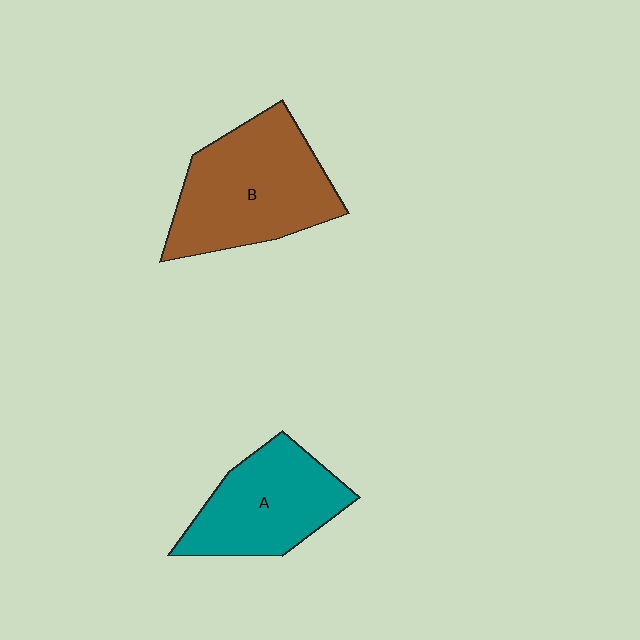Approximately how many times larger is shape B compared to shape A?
Approximately 1.3 times.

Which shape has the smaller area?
Shape A (teal).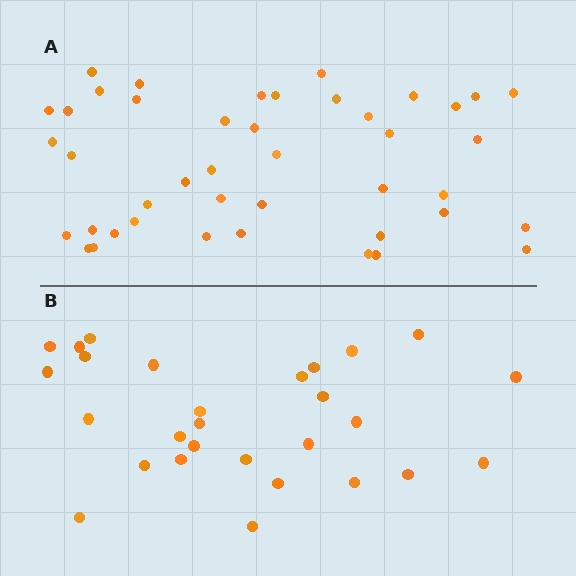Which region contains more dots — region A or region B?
Region A (the top region) has more dots.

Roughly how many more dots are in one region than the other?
Region A has approximately 15 more dots than region B.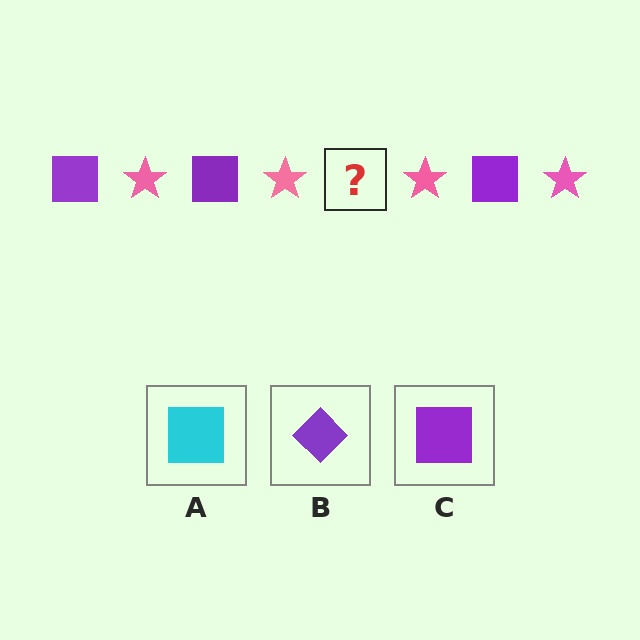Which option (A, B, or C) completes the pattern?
C.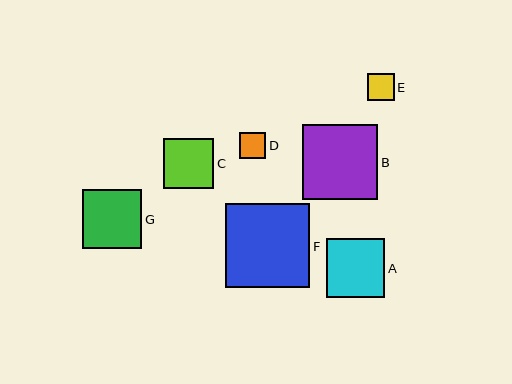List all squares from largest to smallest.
From largest to smallest: F, B, G, A, C, E, D.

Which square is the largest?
Square F is the largest with a size of approximately 84 pixels.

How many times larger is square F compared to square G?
Square F is approximately 1.4 times the size of square G.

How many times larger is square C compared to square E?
Square C is approximately 1.9 times the size of square E.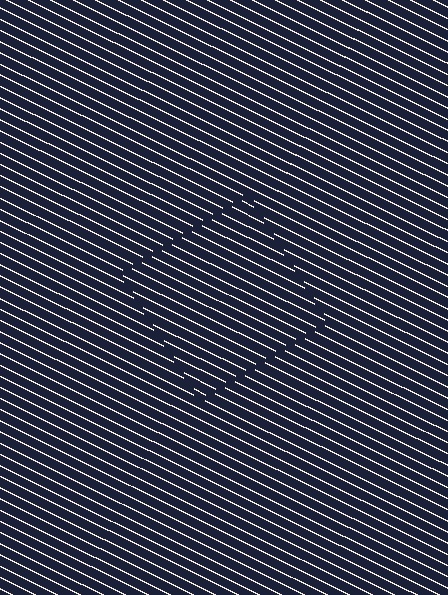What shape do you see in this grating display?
An illusory square. The interior of the shape contains the same grating, shifted by half a period — the contour is defined by the phase discontinuity where line-ends from the inner and outer gratings abut.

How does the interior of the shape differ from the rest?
The interior of the shape contains the same grating, shifted by half a period — the contour is defined by the phase discontinuity where line-ends from the inner and outer gratings abut.